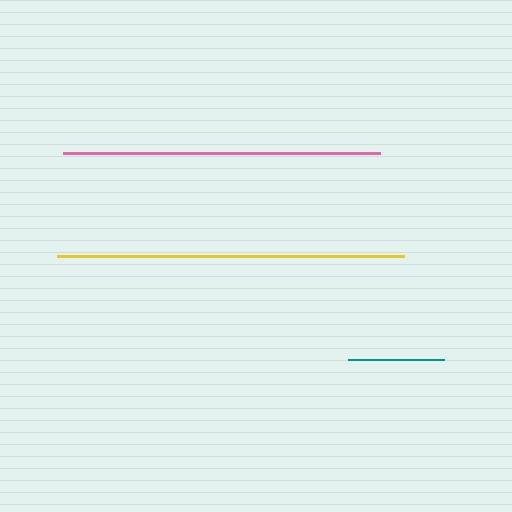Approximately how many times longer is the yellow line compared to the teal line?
The yellow line is approximately 3.6 times the length of the teal line.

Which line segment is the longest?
The yellow line is the longest at approximately 347 pixels.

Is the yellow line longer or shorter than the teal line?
The yellow line is longer than the teal line.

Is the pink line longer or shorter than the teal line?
The pink line is longer than the teal line.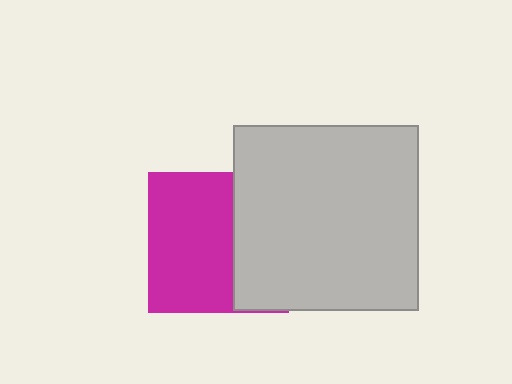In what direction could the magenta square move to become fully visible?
The magenta square could move left. That would shift it out from behind the light gray square entirely.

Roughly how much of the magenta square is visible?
About half of it is visible (roughly 61%).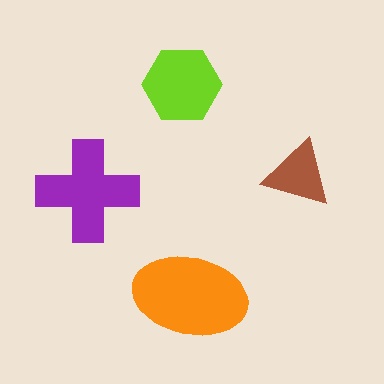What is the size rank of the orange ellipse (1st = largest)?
1st.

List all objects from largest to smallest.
The orange ellipse, the purple cross, the lime hexagon, the brown triangle.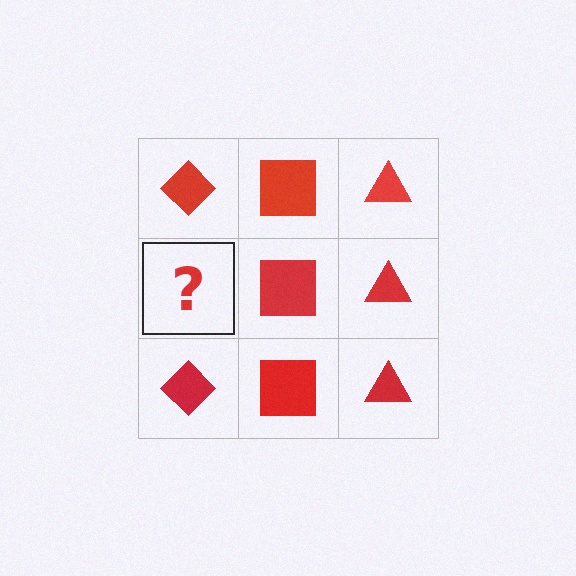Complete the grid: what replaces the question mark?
The question mark should be replaced with a red diamond.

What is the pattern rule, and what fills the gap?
The rule is that each column has a consistent shape. The gap should be filled with a red diamond.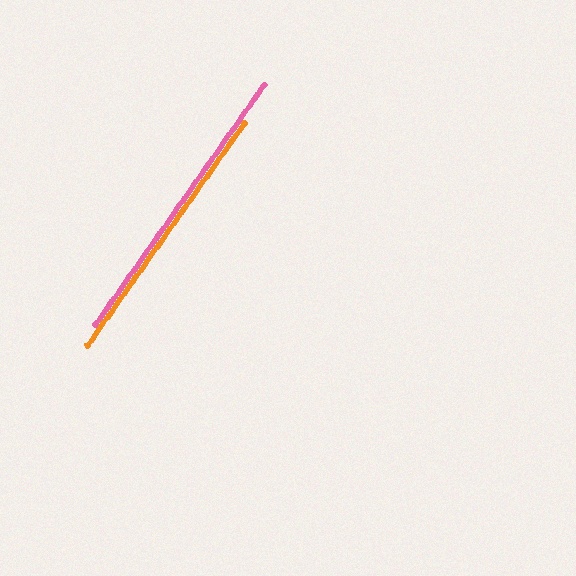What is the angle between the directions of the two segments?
Approximately 0 degrees.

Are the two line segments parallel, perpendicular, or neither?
Parallel — their directions differ by only 0.1°.